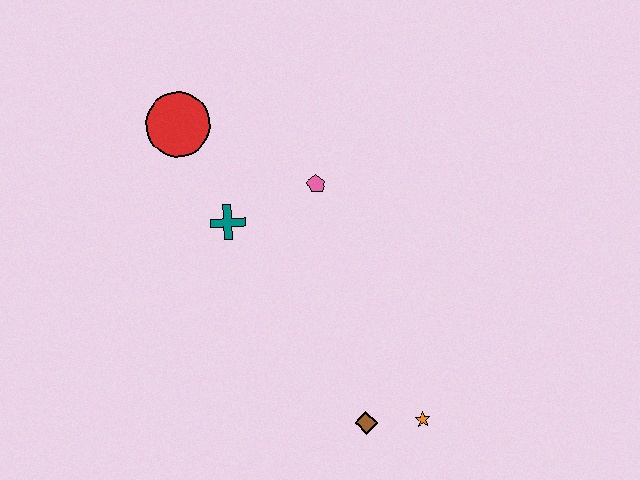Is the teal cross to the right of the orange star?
No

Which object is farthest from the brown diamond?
The red circle is farthest from the brown diamond.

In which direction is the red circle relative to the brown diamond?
The red circle is above the brown diamond.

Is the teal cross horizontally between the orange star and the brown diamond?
No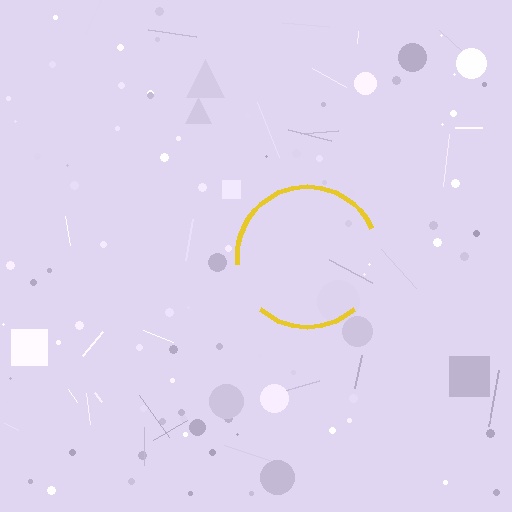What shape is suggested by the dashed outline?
The dashed outline suggests a circle.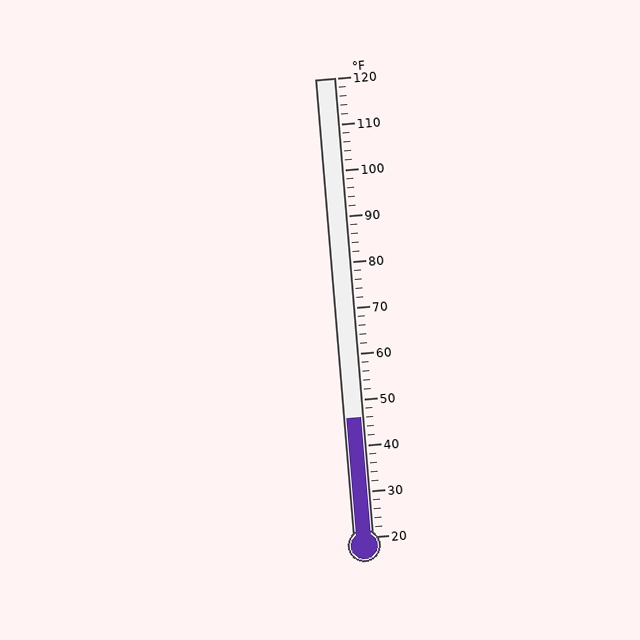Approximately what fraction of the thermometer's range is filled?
The thermometer is filled to approximately 25% of its range.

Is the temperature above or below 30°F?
The temperature is above 30°F.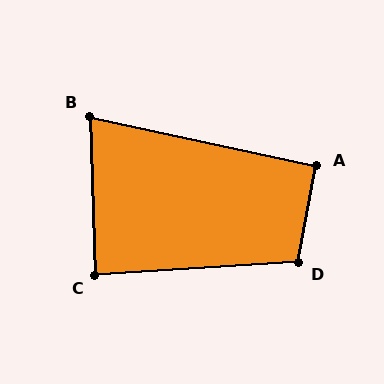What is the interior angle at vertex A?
Approximately 91 degrees (approximately right).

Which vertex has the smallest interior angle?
B, at approximately 76 degrees.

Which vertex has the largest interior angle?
D, at approximately 104 degrees.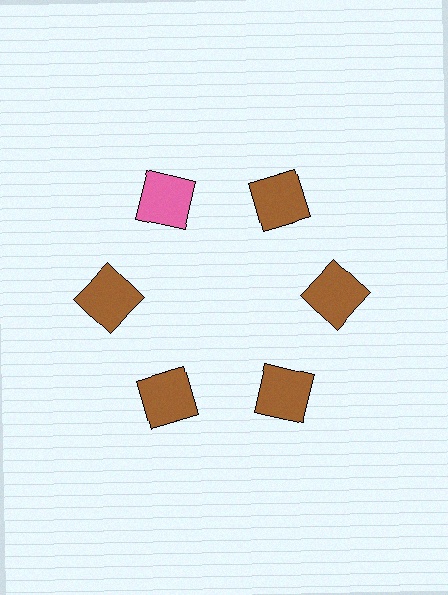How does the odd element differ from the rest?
It has a different color: pink instead of brown.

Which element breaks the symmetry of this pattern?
The pink square at roughly the 11 o'clock position breaks the symmetry. All other shapes are brown squares.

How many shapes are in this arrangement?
There are 6 shapes arranged in a ring pattern.